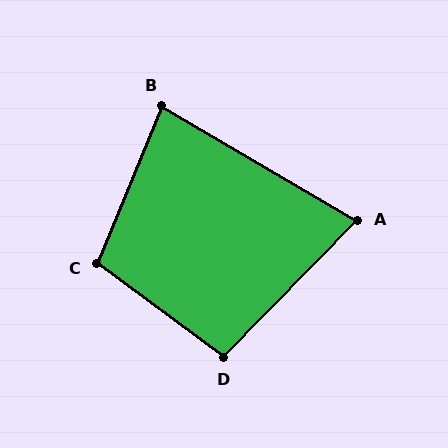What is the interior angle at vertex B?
Approximately 82 degrees (acute).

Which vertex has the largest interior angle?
C, at approximately 104 degrees.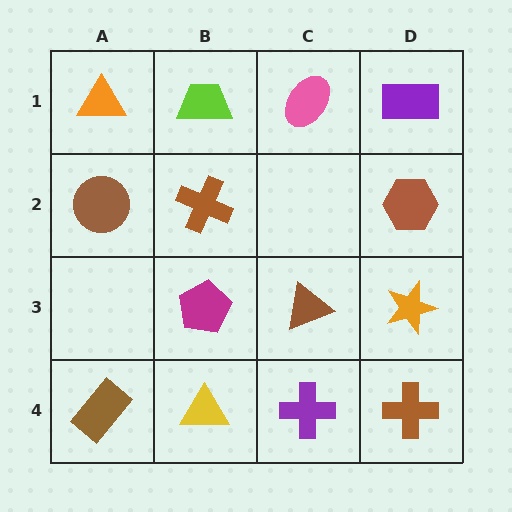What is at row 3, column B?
A magenta pentagon.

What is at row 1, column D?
A purple rectangle.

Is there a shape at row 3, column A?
No, that cell is empty.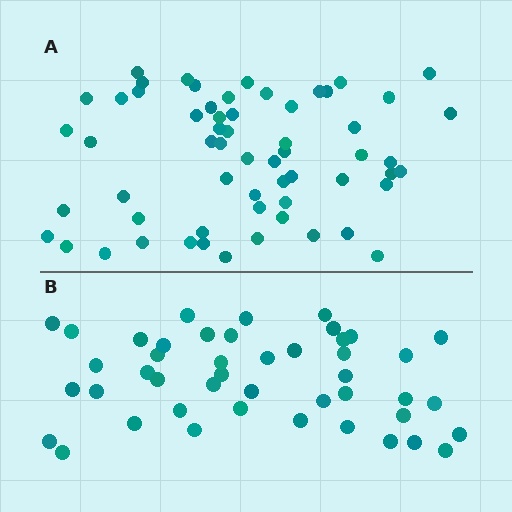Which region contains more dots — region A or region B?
Region A (the top region) has more dots.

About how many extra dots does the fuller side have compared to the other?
Region A has approximately 15 more dots than region B.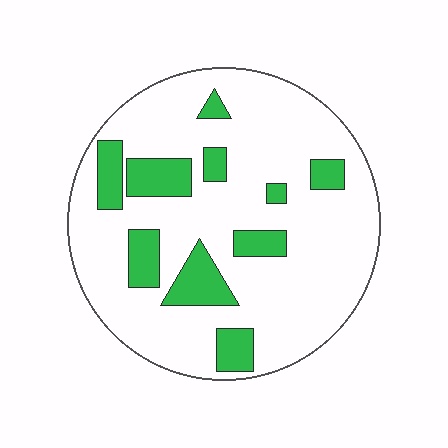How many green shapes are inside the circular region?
10.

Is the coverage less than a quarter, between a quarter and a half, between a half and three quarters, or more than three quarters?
Less than a quarter.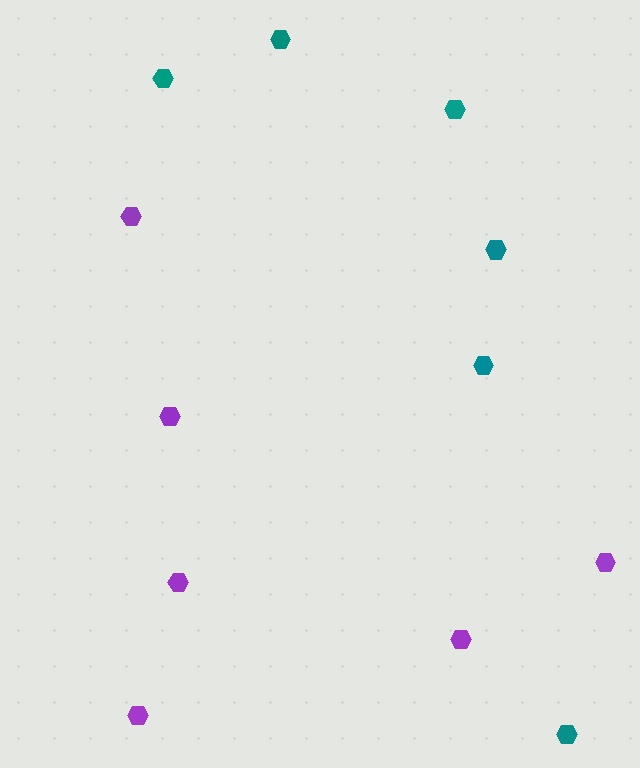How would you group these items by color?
There are 2 groups: one group of teal hexagons (6) and one group of purple hexagons (6).